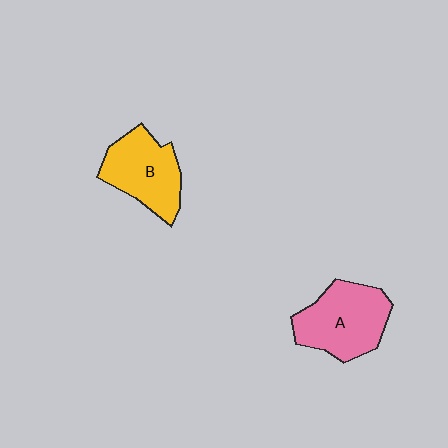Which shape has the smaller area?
Shape B (yellow).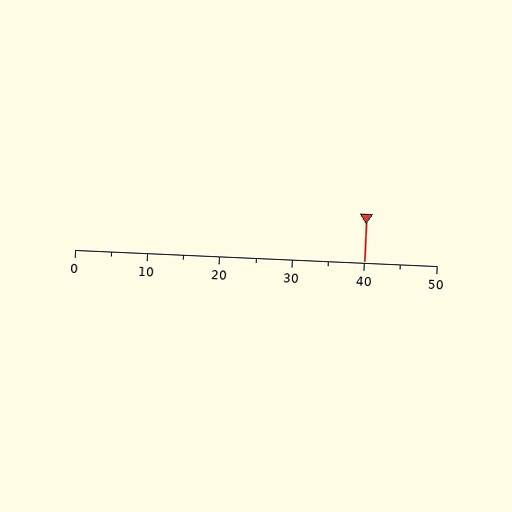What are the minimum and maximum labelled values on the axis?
The axis runs from 0 to 50.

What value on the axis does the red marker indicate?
The marker indicates approximately 40.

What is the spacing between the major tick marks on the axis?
The major ticks are spaced 10 apart.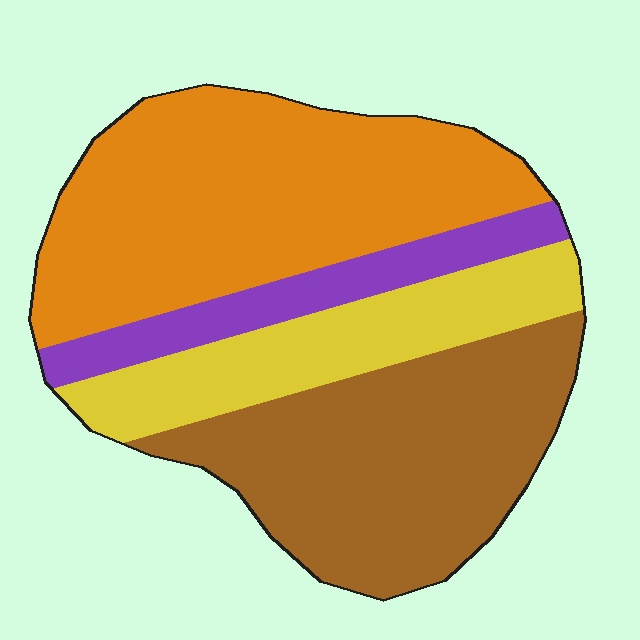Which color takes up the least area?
Purple, at roughly 10%.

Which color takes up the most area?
Orange, at roughly 40%.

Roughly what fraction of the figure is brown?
Brown covers 32% of the figure.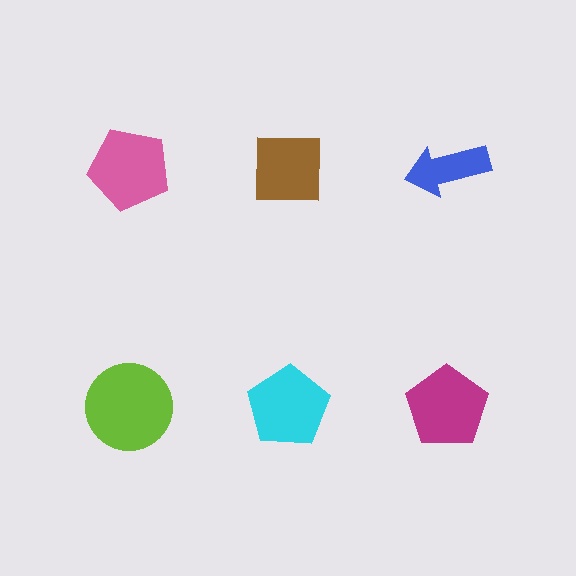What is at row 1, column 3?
A blue arrow.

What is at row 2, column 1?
A lime circle.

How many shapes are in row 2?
3 shapes.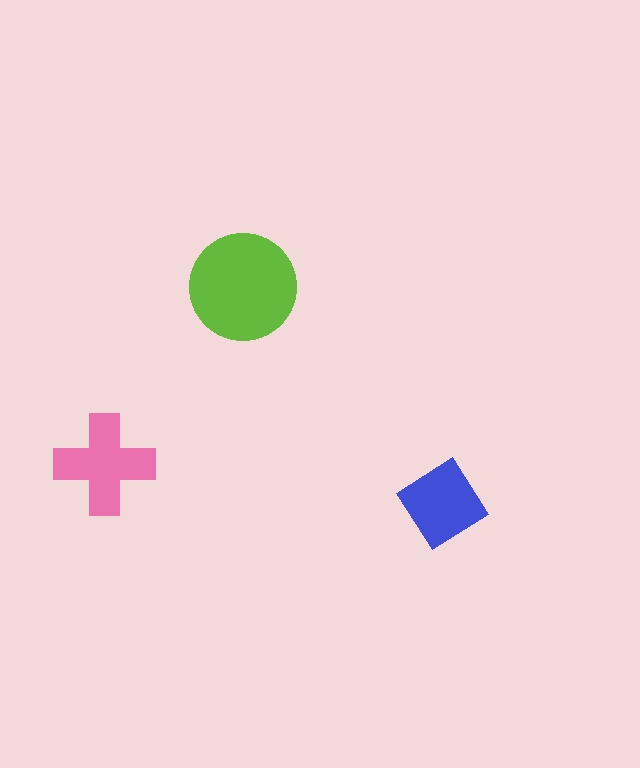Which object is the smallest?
The blue diamond.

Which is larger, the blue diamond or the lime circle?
The lime circle.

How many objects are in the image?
There are 3 objects in the image.